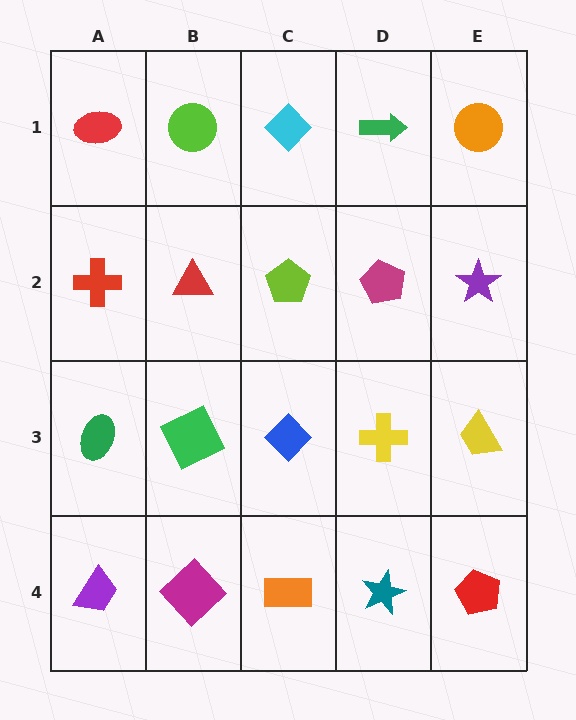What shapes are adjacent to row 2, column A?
A red ellipse (row 1, column A), a green ellipse (row 3, column A), a red triangle (row 2, column B).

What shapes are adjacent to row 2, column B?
A lime circle (row 1, column B), a green square (row 3, column B), a red cross (row 2, column A), a lime pentagon (row 2, column C).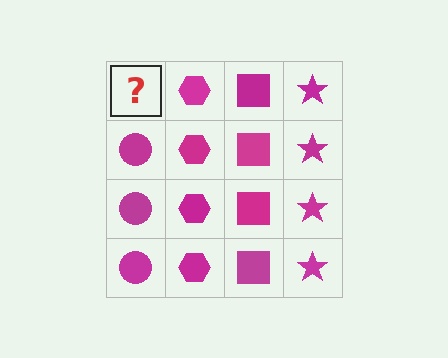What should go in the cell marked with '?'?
The missing cell should contain a magenta circle.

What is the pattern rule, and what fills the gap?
The rule is that each column has a consistent shape. The gap should be filled with a magenta circle.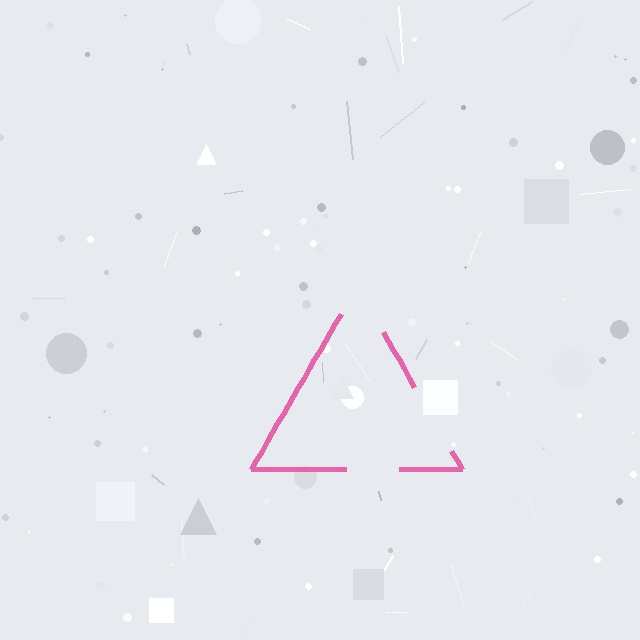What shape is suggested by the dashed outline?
The dashed outline suggests a triangle.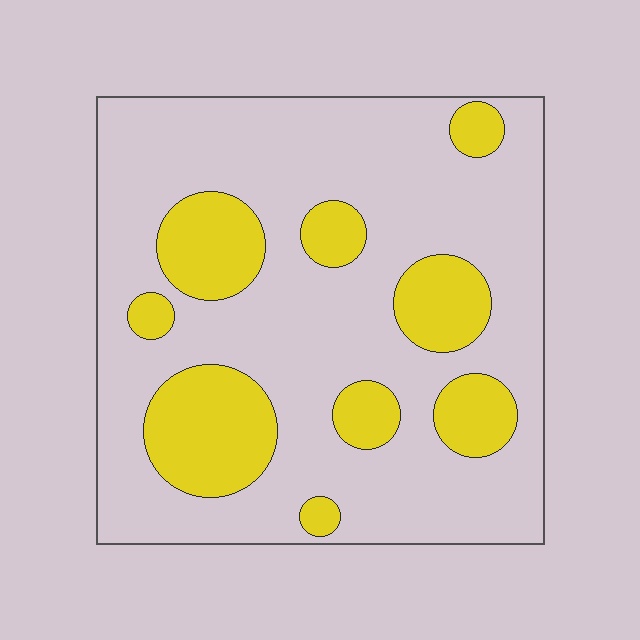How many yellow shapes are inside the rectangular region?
9.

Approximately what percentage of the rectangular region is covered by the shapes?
Approximately 25%.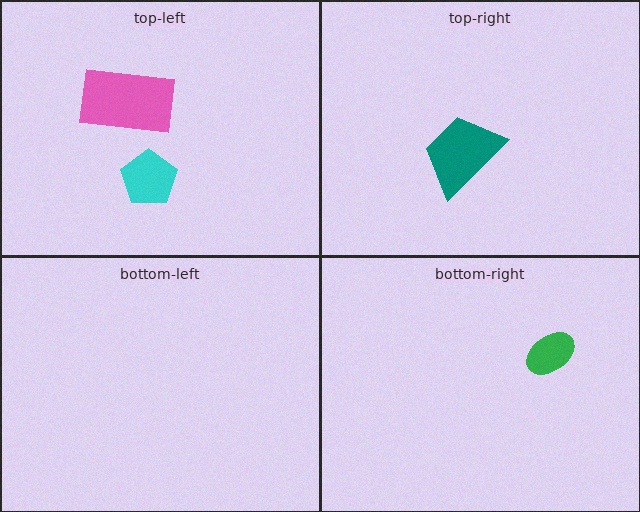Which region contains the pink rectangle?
The top-left region.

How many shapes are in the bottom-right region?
1.